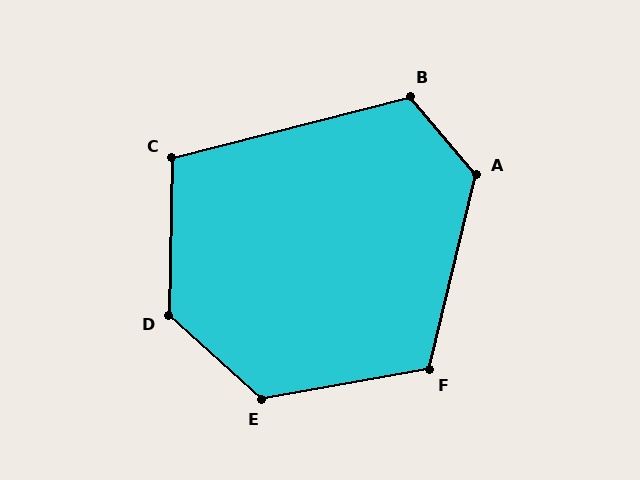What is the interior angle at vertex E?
Approximately 128 degrees (obtuse).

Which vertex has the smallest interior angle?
C, at approximately 106 degrees.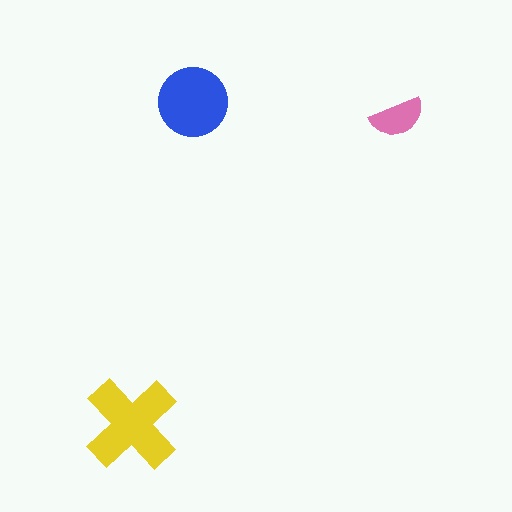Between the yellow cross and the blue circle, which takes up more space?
The yellow cross.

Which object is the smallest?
The pink semicircle.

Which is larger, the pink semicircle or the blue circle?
The blue circle.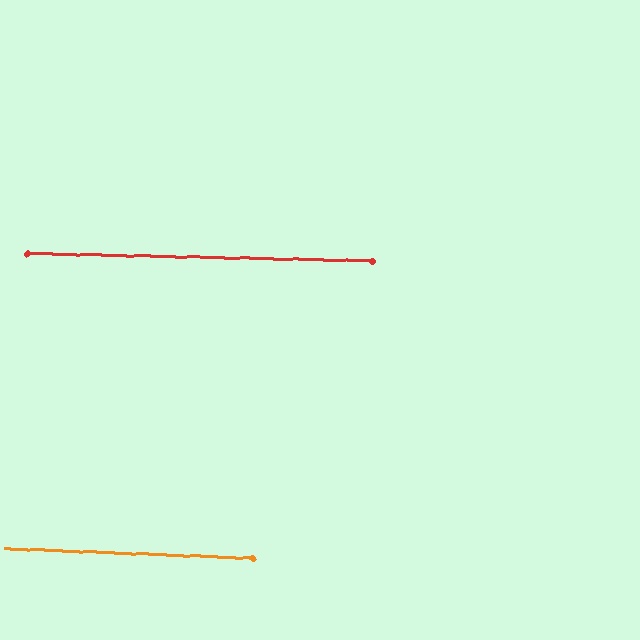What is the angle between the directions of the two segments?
Approximately 1 degree.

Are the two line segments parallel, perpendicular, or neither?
Parallel — their directions differ by only 1.0°.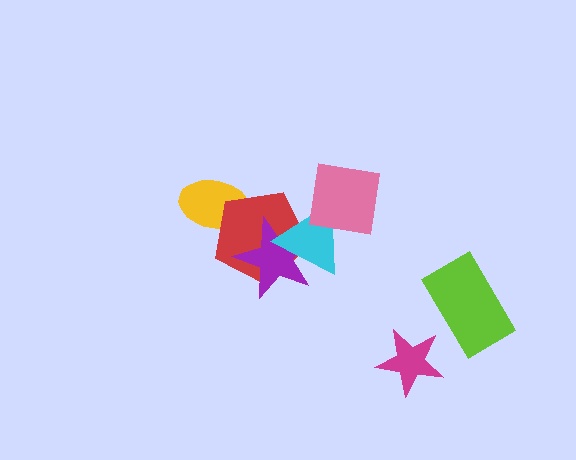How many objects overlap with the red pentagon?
3 objects overlap with the red pentagon.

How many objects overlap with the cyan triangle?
3 objects overlap with the cyan triangle.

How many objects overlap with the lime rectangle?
0 objects overlap with the lime rectangle.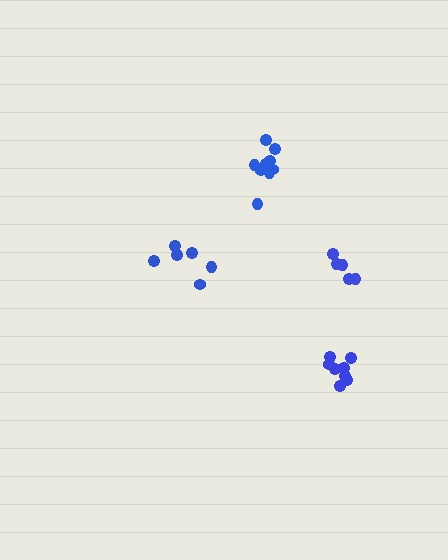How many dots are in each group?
Group 1: 8 dots, Group 2: 5 dots, Group 3: 9 dots, Group 4: 6 dots (28 total).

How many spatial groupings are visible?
There are 4 spatial groupings.